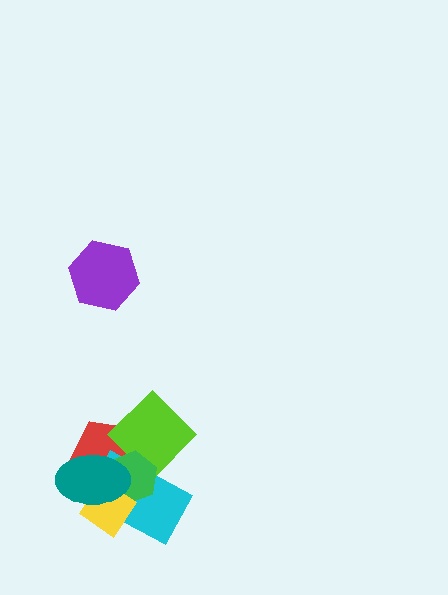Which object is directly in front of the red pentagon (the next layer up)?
The cyan rectangle is directly in front of the red pentagon.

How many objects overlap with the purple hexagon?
0 objects overlap with the purple hexagon.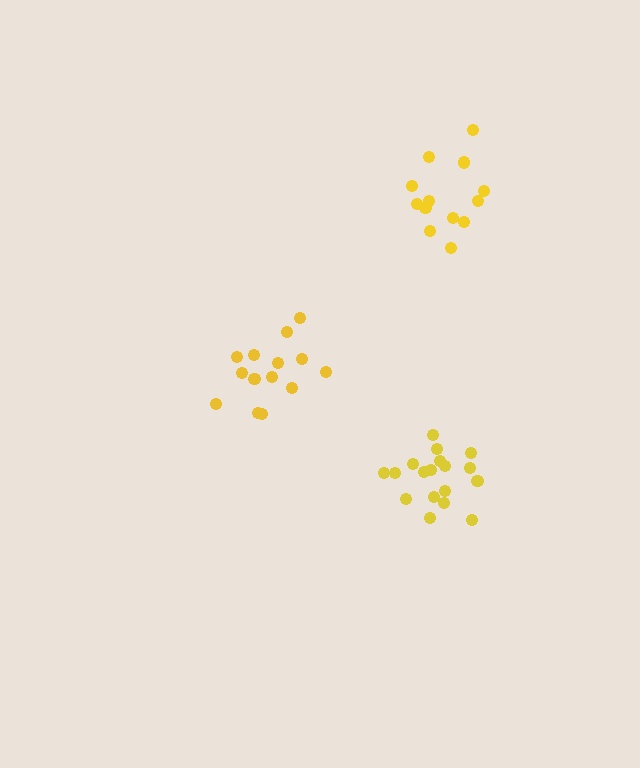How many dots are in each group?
Group 1: 14 dots, Group 2: 18 dots, Group 3: 14 dots (46 total).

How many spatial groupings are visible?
There are 3 spatial groupings.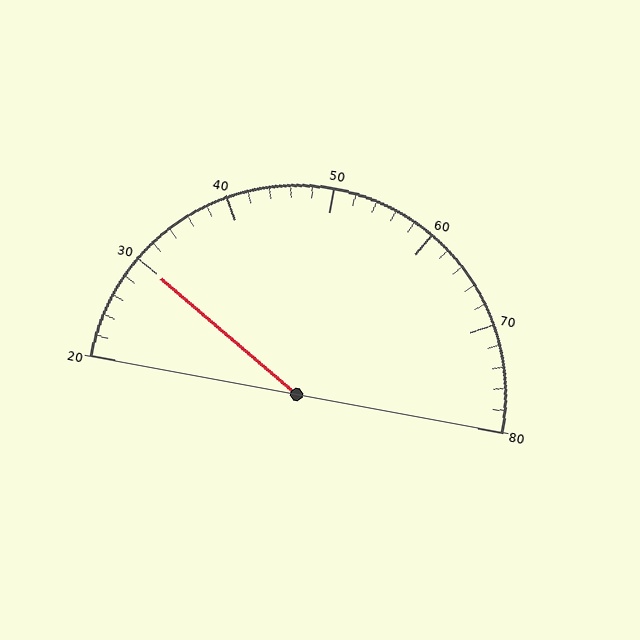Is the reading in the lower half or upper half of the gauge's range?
The reading is in the lower half of the range (20 to 80).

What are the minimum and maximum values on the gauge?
The gauge ranges from 20 to 80.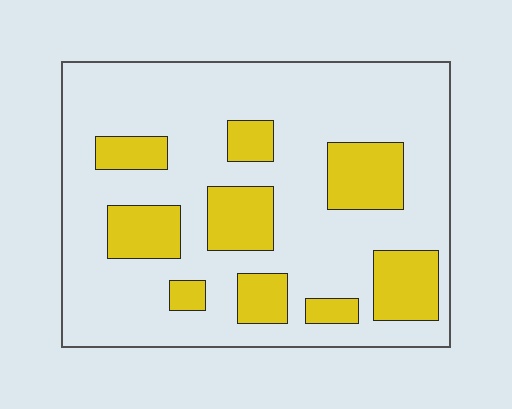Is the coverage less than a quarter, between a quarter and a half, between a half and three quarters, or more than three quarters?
Less than a quarter.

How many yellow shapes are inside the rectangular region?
9.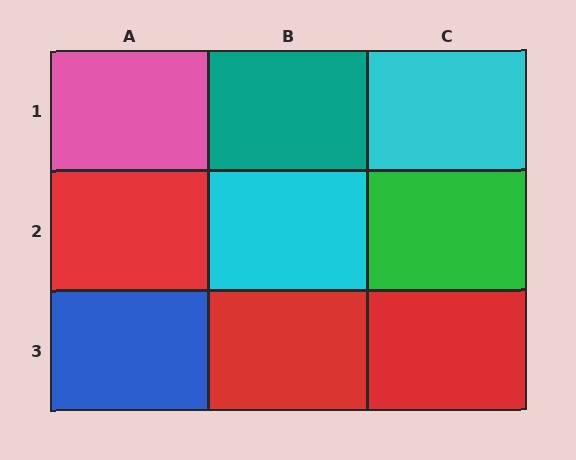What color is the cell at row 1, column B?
Teal.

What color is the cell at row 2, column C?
Green.